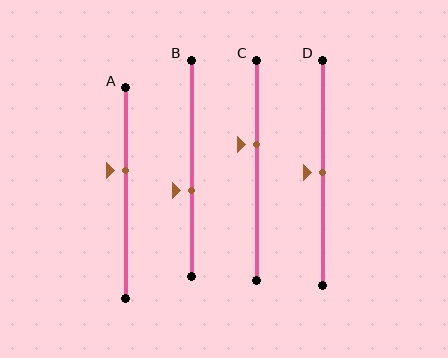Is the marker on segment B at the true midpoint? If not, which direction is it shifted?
No, the marker on segment B is shifted downward by about 10% of the segment length.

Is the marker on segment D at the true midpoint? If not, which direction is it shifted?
Yes, the marker on segment D is at the true midpoint.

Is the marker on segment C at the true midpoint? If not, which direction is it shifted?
No, the marker on segment C is shifted upward by about 12% of the segment length.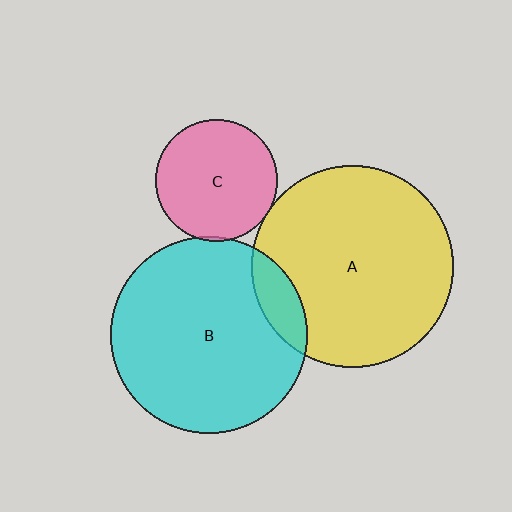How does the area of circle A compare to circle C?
Approximately 2.7 times.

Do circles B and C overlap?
Yes.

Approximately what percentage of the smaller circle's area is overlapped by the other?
Approximately 5%.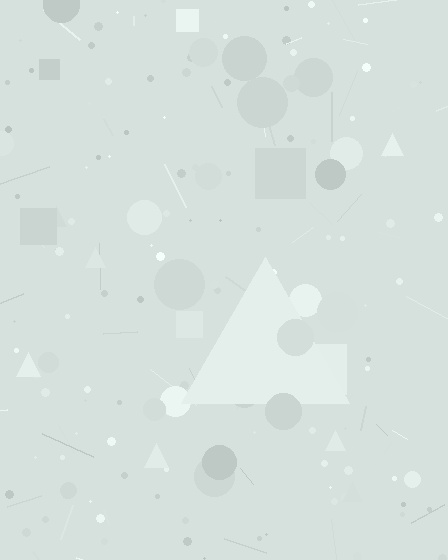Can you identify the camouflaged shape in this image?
The camouflaged shape is a triangle.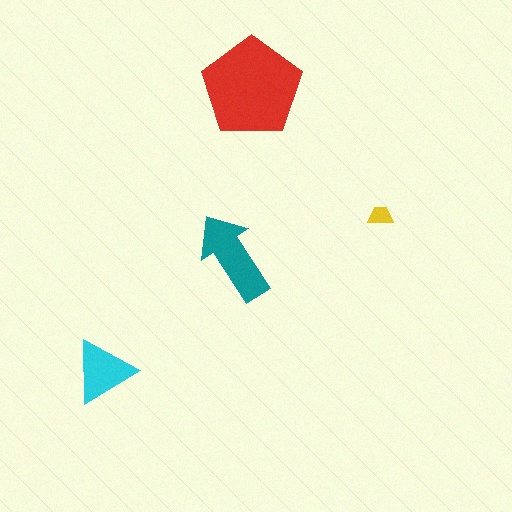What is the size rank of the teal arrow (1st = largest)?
2nd.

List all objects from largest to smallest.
The red pentagon, the teal arrow, the cyan triangle, the yellow trapezoid.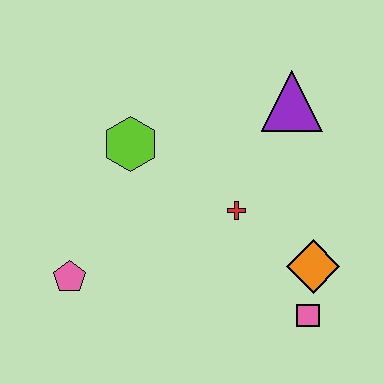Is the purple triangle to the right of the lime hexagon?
Yes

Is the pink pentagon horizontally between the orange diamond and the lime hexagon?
No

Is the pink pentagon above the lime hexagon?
No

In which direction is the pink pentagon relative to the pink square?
The pink pentagon is to the left of the pink square.